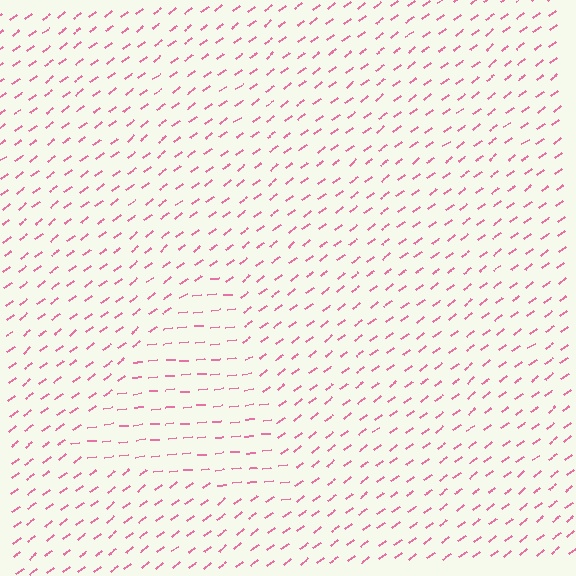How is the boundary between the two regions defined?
The boundary is defined purely by a change in line orientation (approximately 31 degrees difference). All lines are the same color and thickness.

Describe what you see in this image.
The image is filled with small pink line segments. A triangle region in the image has lines oriented differently from the surrounding lines, creating a visible texture boundary.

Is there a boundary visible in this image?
Yes, there is a texture boundary formed by a change in line orientation.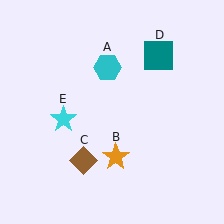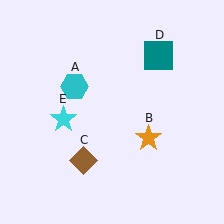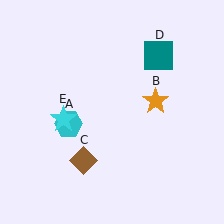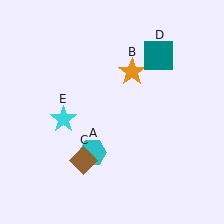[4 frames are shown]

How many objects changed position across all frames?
2 objects changed position: cyan hexagon (object A), orange star (object B).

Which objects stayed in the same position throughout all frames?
Brown diamond (object C) and teal square (object D) and cyan star (object E) remained stationary.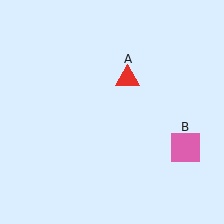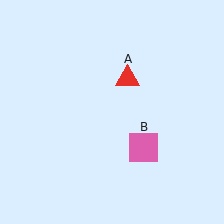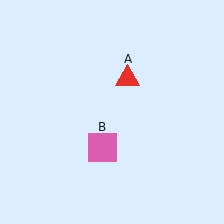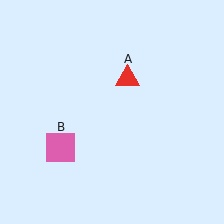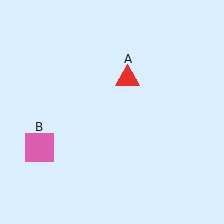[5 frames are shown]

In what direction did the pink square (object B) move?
The pink square (object B) moved left.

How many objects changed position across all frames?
1 object changed position: pink square (object B).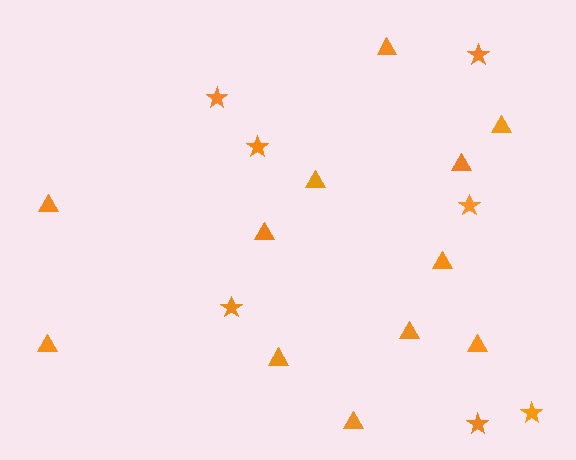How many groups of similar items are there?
There are 2 groups: one group of triangles (12) and one group of stars (7).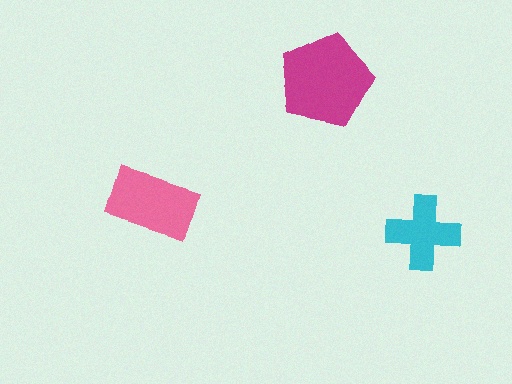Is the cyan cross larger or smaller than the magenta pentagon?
Smaller.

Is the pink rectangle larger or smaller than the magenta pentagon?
Smaller.